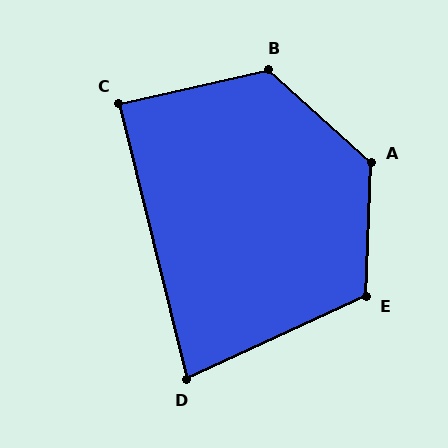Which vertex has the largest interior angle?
A, at approximately 130 degrees.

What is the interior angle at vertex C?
Approximately 89 degrees (approximately right).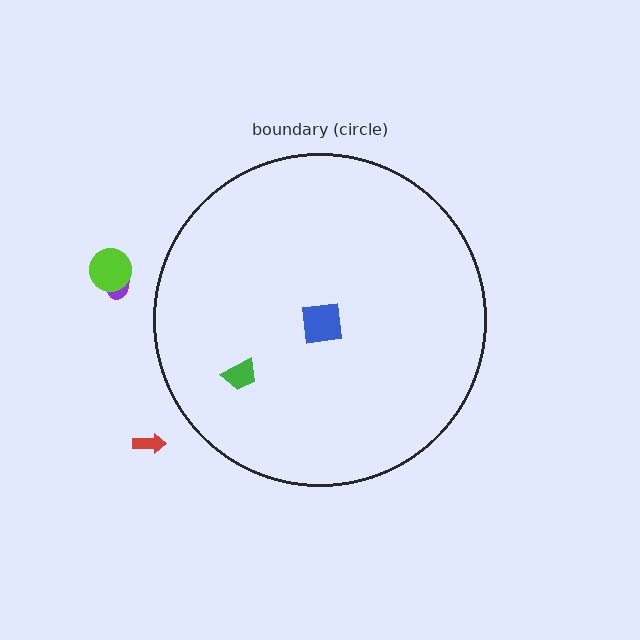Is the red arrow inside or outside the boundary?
Outside.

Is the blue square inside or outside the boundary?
Inside.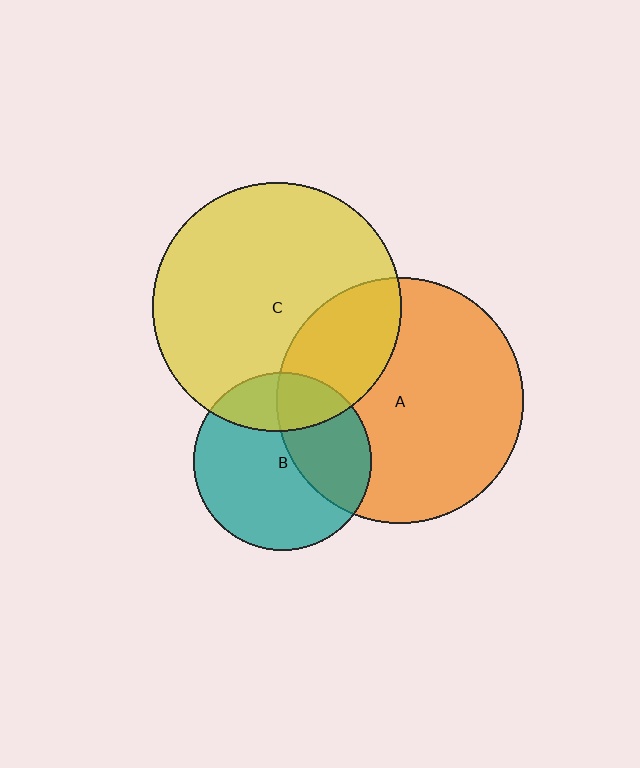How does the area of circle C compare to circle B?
Approximately 2.0 times.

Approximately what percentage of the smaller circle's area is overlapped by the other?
Approximately 25%.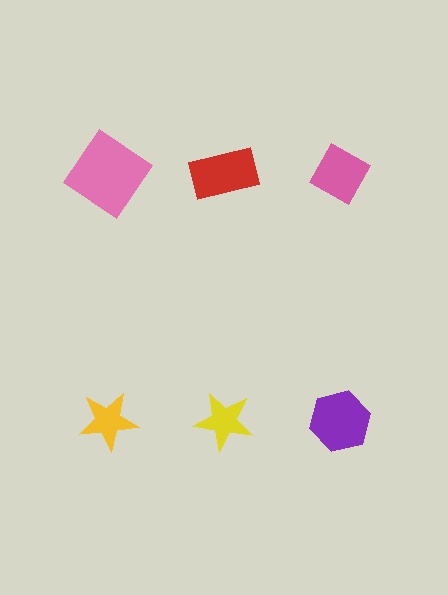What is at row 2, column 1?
A yellow star.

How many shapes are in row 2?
3 shapes.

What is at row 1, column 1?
A pink diamond.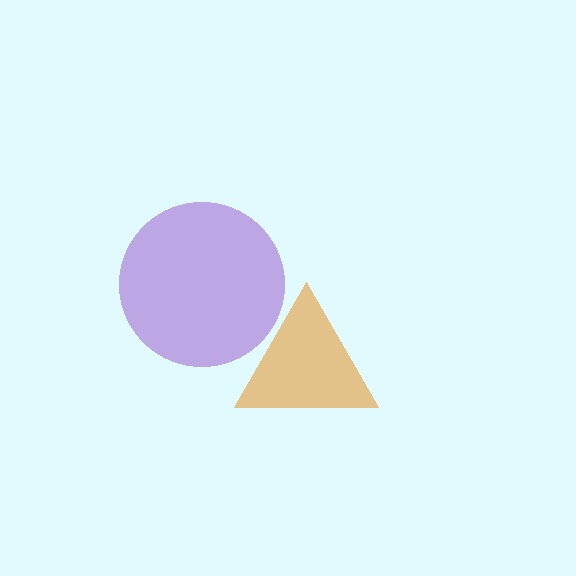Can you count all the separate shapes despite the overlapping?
Yes, there are 2 separate shapes.